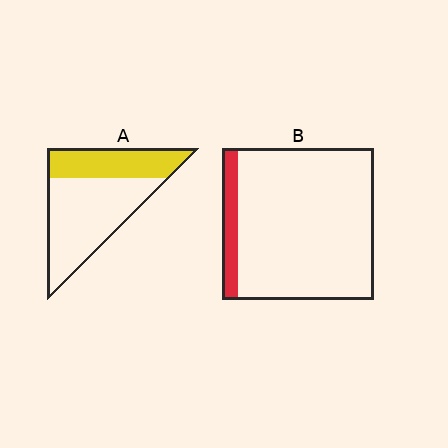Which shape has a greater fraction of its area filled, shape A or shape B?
Shape A.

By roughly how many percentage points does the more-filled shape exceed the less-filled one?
By roughly 25 percentage points (A over B).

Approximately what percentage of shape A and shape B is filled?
A is approximately 35% and B is approximately 10%.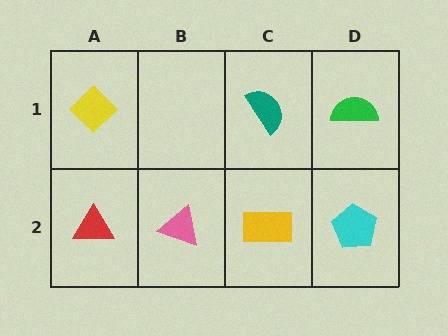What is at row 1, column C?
A teal semicircle.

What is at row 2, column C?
A yellow rectangle.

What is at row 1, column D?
A green semicircle.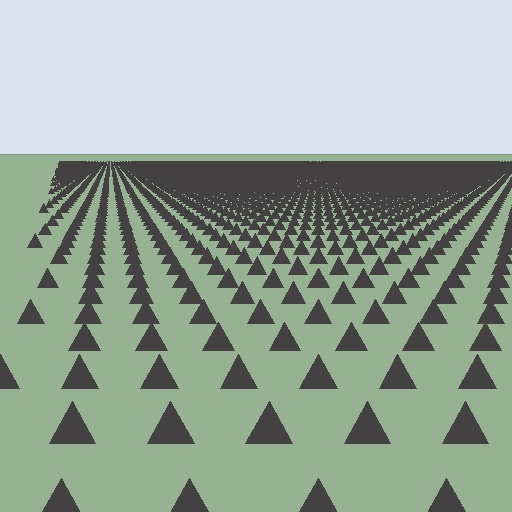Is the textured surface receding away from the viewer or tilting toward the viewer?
The surface is receding away from the viewer. Texture elements get smaller and denser toward the top.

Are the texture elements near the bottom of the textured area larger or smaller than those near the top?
Larger. Near the bottom, elements are closer to the viewer and appear at a bigger on-screen size.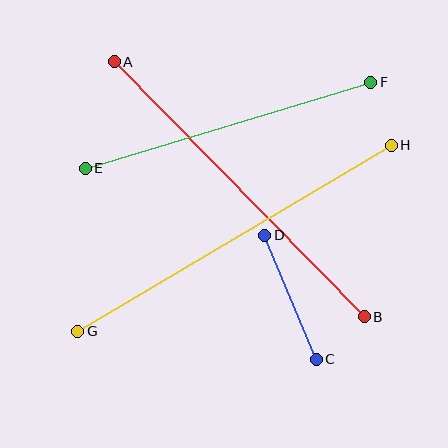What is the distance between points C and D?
The distance is approximately 134 pixels.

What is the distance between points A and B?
The distance is approximately 357 pixels.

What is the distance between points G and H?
The distance is approximately 364 pixels.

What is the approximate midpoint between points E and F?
The midpoint is at approximately (228, 125) pixels.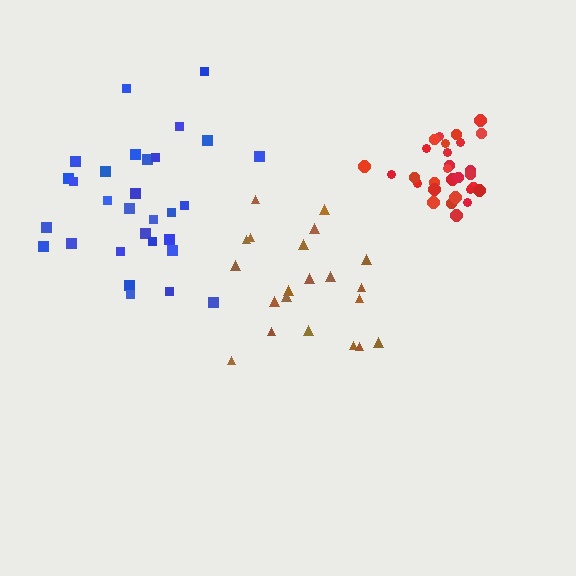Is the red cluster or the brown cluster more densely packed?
Red.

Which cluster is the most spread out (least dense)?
Brown.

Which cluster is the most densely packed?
Red.